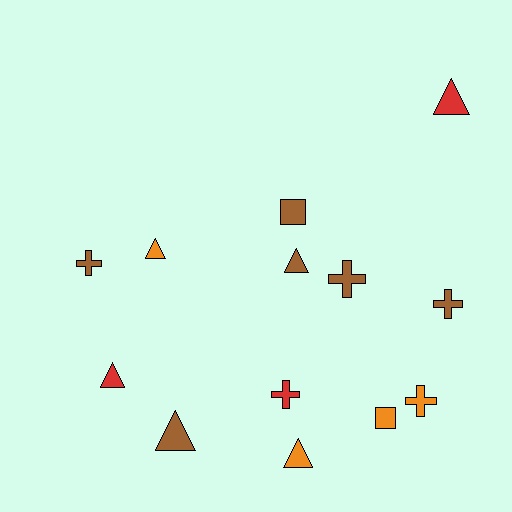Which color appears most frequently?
Brown, with 6 objects.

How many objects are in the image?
There are 13 objects.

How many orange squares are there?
There is 1 orange square.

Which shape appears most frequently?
Triangle, with 6 objects.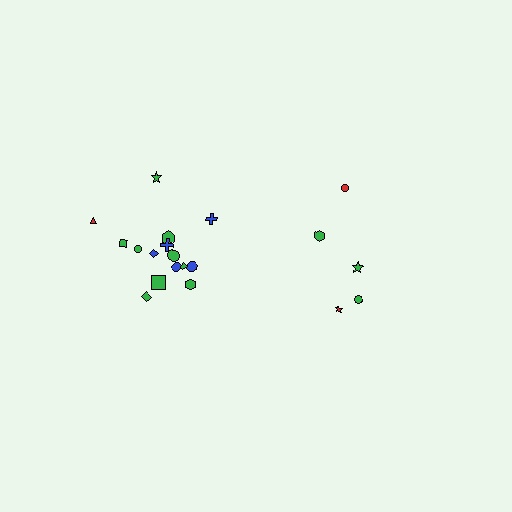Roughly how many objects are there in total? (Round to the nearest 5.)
Roughly 20 objects in total.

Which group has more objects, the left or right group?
The left group.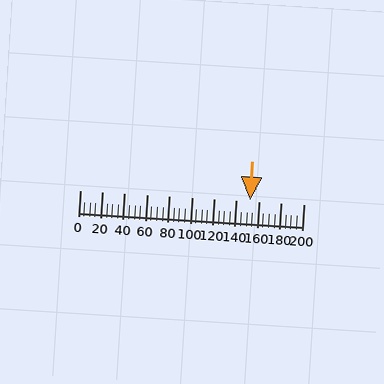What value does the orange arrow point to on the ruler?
The orange arrow points to approximately 152.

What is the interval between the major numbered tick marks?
The major tick marks are spaced 20 units apart.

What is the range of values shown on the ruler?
The ruler shows values from 0 to 200.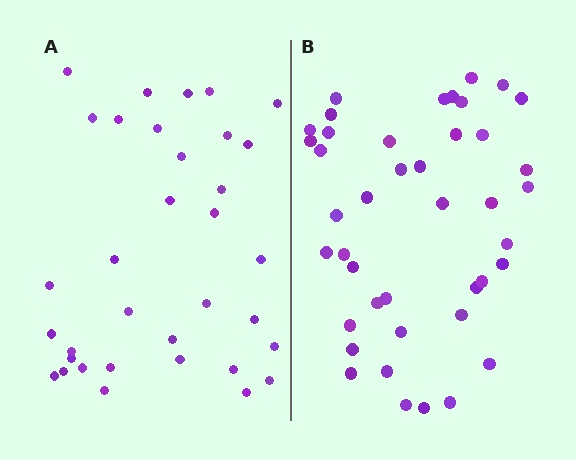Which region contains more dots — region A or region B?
Region B (the right region) has more dots.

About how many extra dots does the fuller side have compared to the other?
Region B has roughly 8 or so more dots than region A.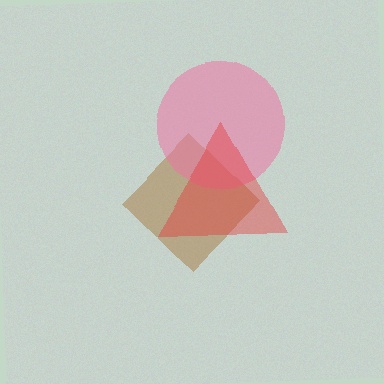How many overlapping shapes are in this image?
There are 3 overlapping shapes in the image.